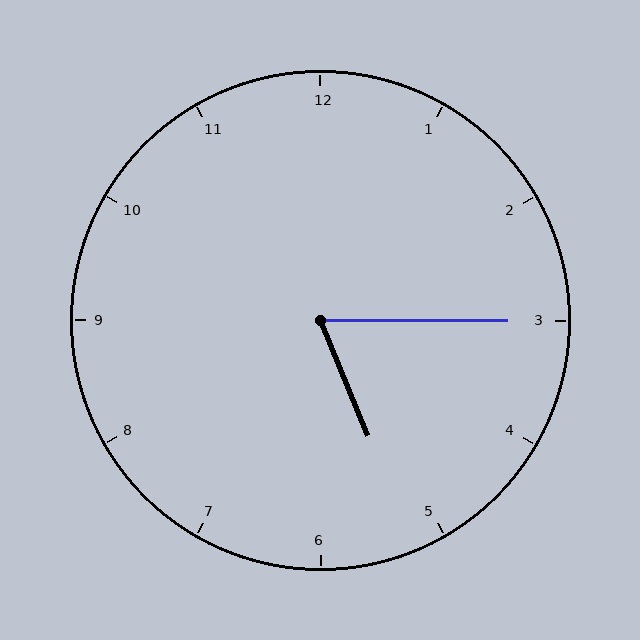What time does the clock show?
5:15.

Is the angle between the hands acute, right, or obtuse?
It is acute.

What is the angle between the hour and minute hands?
Approximately 68 degrees.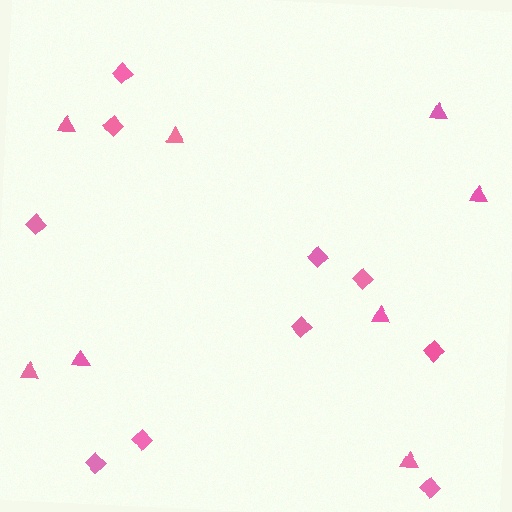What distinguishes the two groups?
There are 2 groups: one group of triangles (8) and one group of diamonds (10).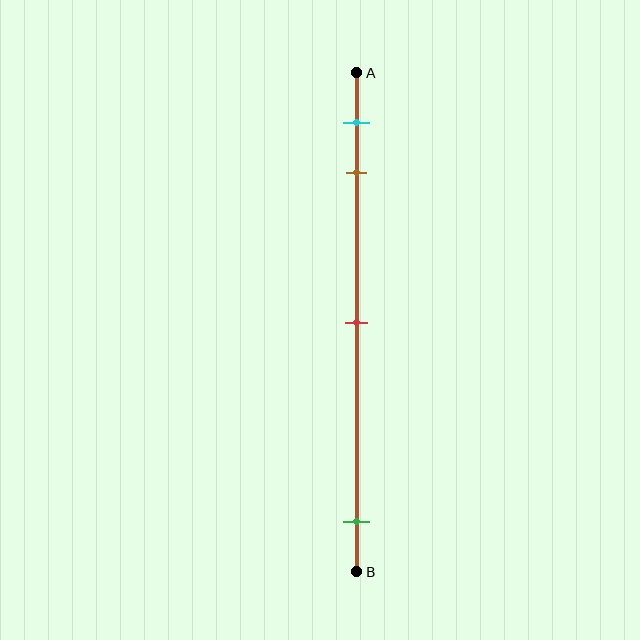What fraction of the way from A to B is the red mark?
The red mark is approximately 50% (0.5) of the way from A to B.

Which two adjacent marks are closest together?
The cyan and brown marks are the closest adjacent pair.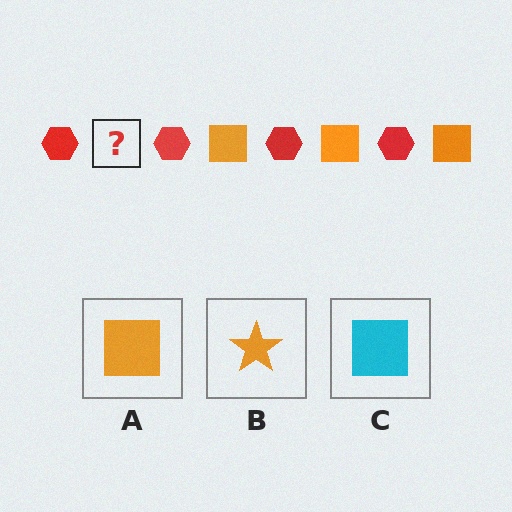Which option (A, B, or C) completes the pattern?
A.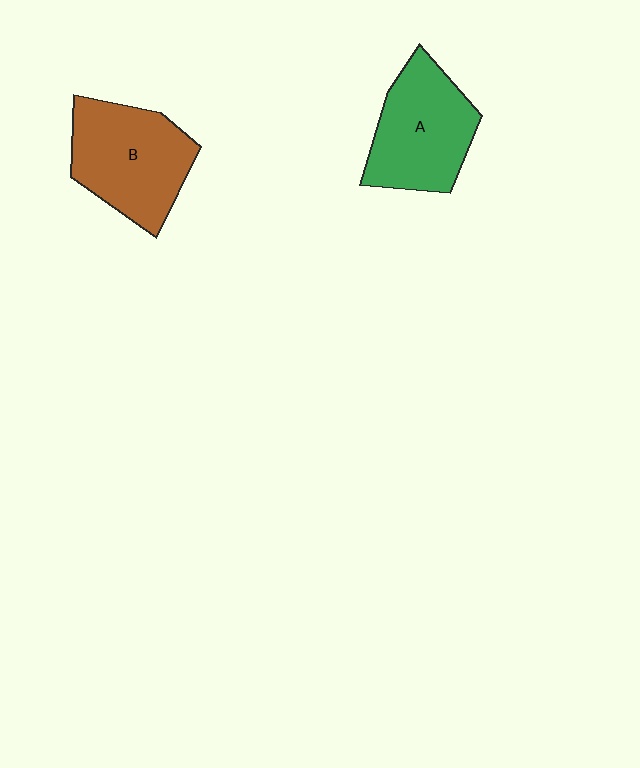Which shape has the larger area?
Shape B (brown).